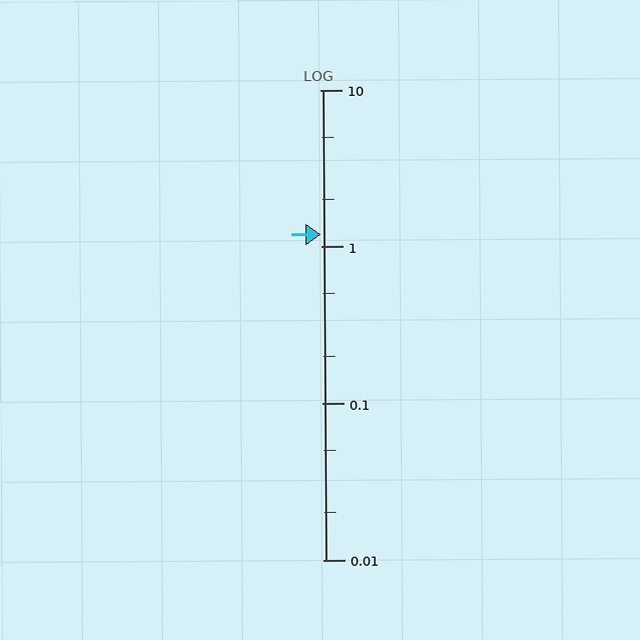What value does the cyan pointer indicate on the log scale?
The pointer indicates approximately 1.2.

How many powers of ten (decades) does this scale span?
The scale spans 3 decades, from 0.01 to 10.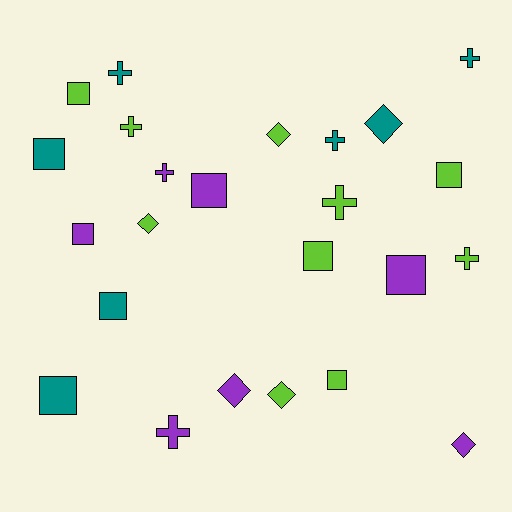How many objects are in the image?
There are 24 objects.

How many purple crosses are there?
There are 2 purple crosses.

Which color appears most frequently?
Lime, with 10 objects.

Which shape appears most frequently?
Square, with 10 objects.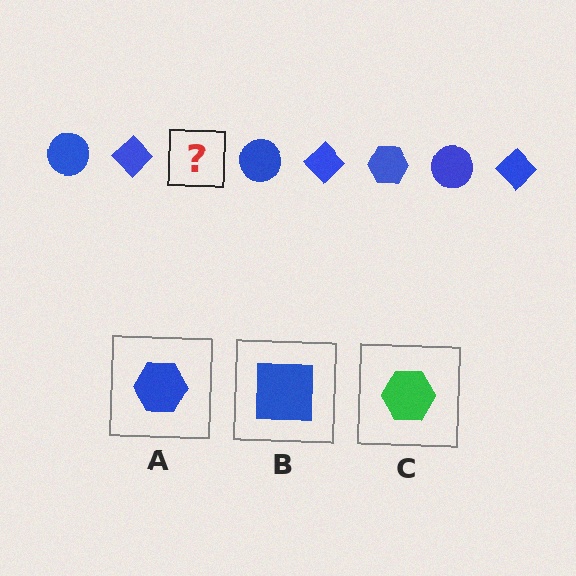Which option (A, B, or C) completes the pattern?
A.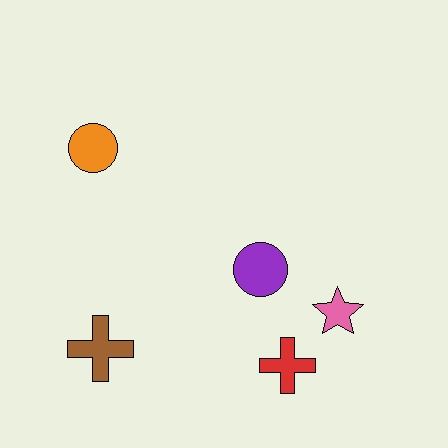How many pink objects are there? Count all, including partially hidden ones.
There is 1 pink object.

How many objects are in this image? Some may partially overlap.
There are 5 objects.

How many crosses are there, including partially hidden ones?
There are 2 crosses.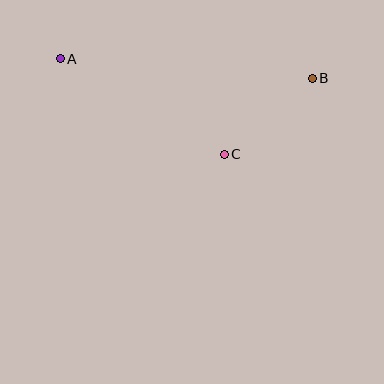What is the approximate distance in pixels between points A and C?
The distance between A and C is approximately 190 pixels.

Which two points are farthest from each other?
Points A and B are farthest from each other.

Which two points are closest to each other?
Points B and C are closest to each other.